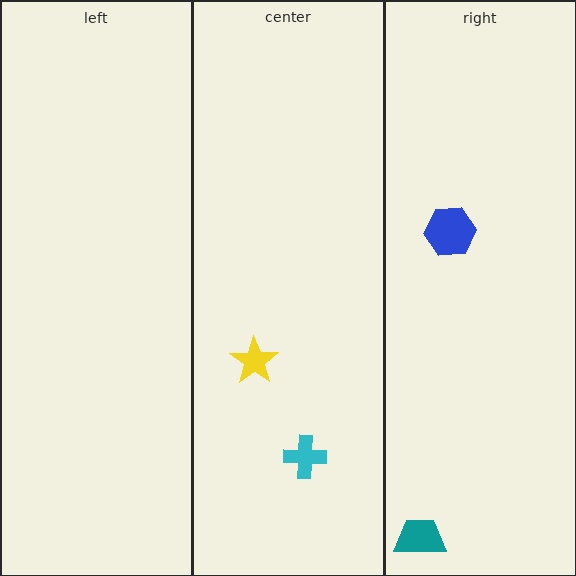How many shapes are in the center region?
2.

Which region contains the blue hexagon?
The right region.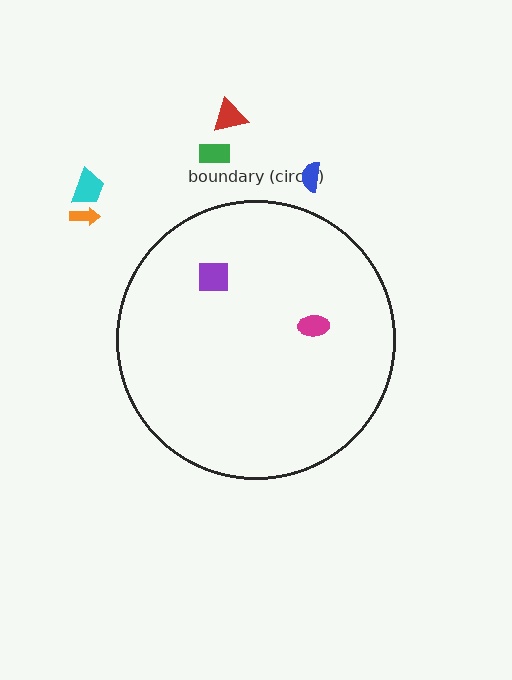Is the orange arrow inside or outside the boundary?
Outside.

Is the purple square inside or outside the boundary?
Inside.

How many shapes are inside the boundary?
2 inside, 5 outside.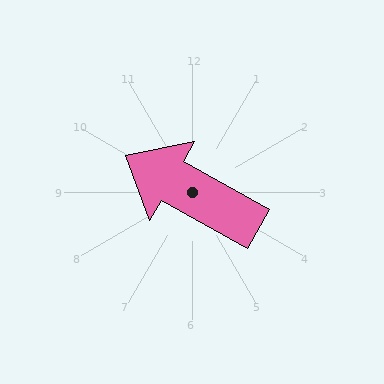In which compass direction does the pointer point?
Northwest.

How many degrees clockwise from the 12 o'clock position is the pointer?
Approximately 299 degrees.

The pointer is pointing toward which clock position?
Roughly 10 o'clock.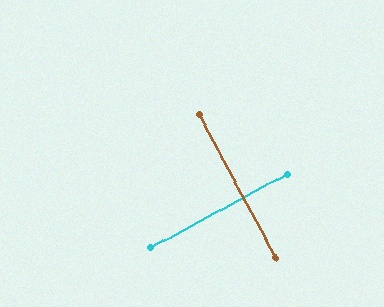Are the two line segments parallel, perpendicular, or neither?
Perpendicular — they meet at approximately 90°.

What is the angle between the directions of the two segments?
Approximately 90 degrees.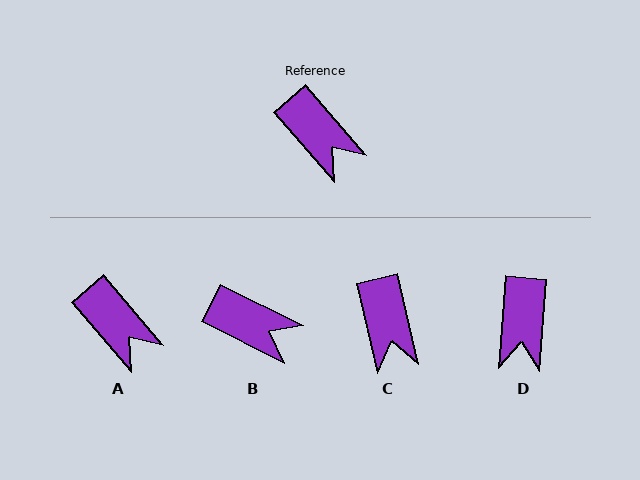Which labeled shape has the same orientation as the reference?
A.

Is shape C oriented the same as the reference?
No, it is off by about 28 degrees.